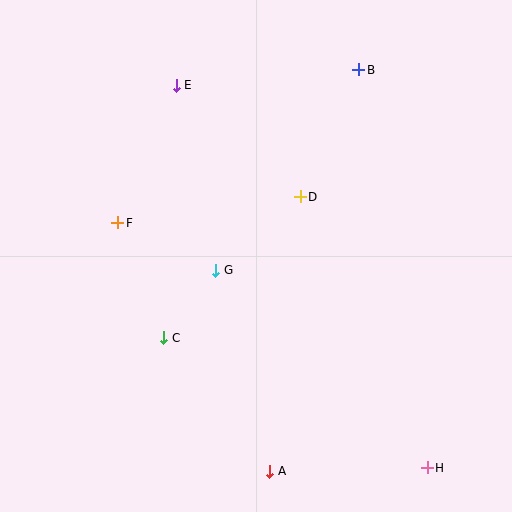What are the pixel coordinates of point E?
Point E is at (176, 85).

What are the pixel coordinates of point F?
Point F is at (118, 223).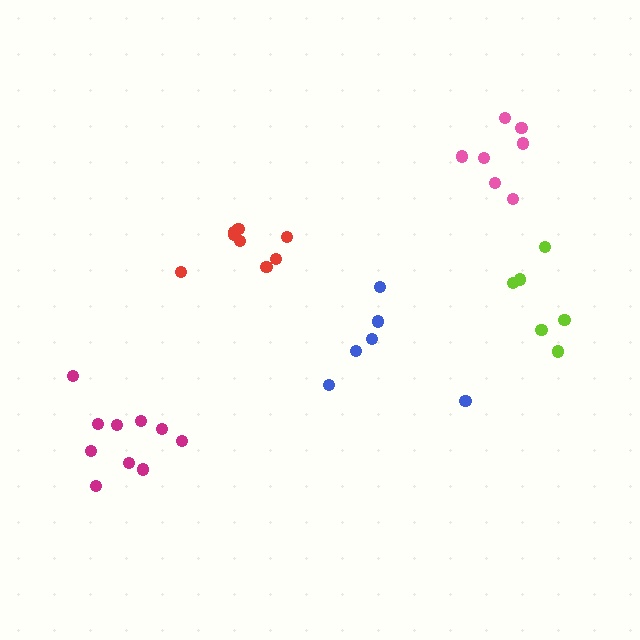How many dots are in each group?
Group 1: 6 dots, Group 2: 7 dots, Group 3: 8 dots, Group 4: 10 dots, Group 5: 6 dots (37 total).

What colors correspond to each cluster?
The clusters are colored: blue, pink, red, magenta, lime.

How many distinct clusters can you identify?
There are 5 distinct clusters.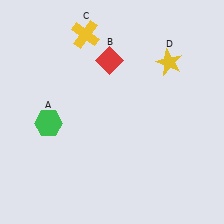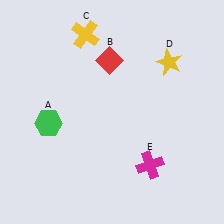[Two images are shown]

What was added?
A magenta cross (E) was added in Image 2.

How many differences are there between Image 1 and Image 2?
There is 1 difference between the two images.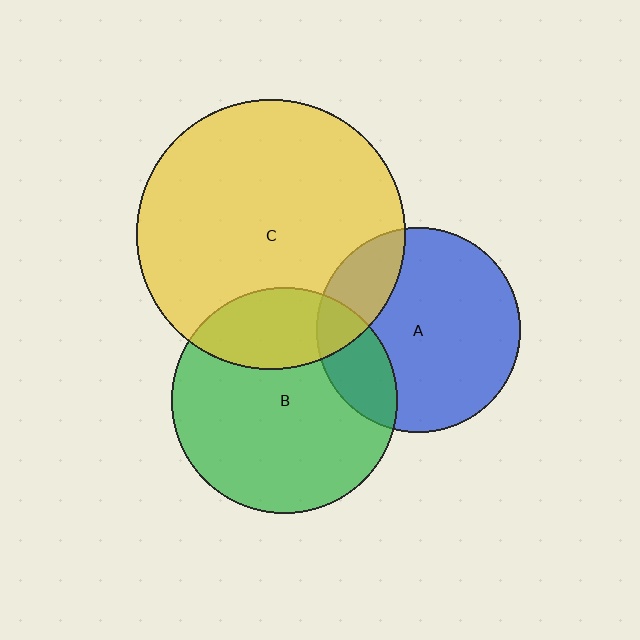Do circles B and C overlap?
Yes.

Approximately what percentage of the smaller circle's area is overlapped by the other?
Approximately 25%.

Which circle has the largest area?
Circle C (yellow).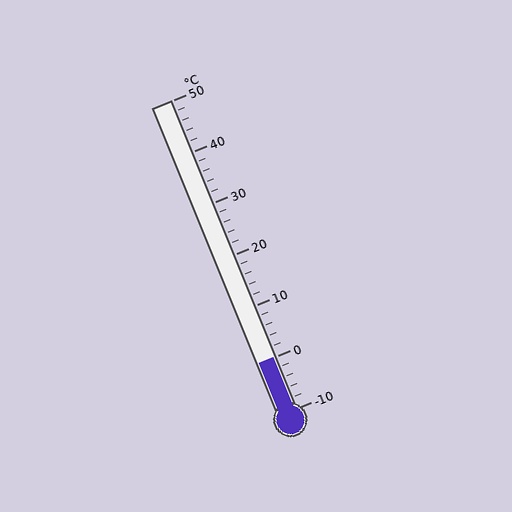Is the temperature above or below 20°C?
The temperature is below 20°C.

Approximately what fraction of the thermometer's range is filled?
The thermometer is filled to approximately 15% of its range.